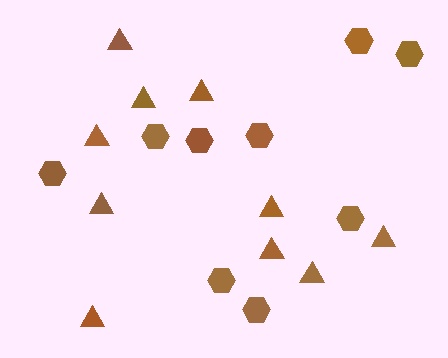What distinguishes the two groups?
There are 2 groups: one group of triangles (10) and one group of hexagons (9).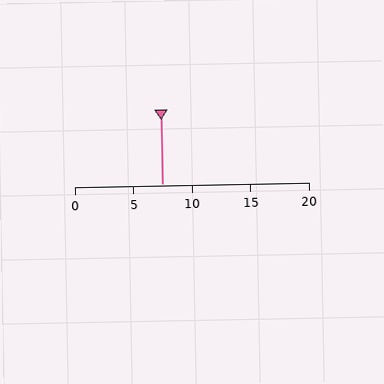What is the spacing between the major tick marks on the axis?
The major ticks are spaced 5 apart.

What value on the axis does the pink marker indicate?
The marker indicates approximately 7.5.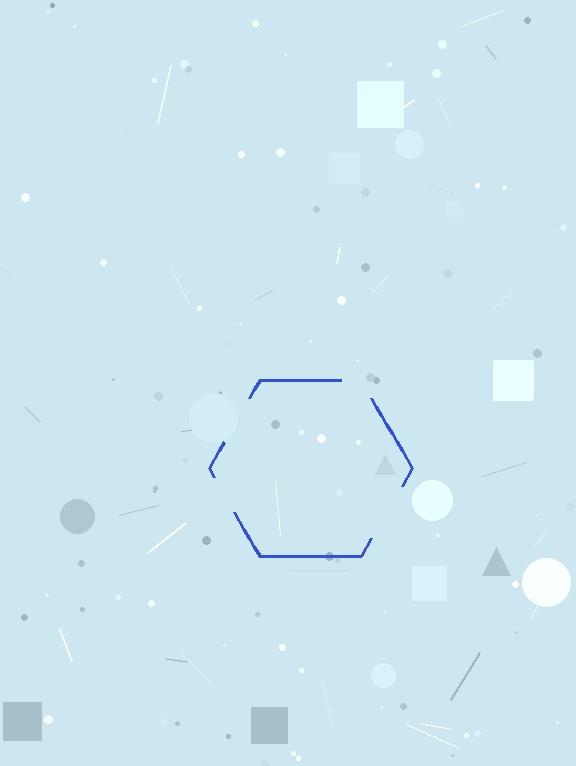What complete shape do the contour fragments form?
The contour fragments form a hexagon.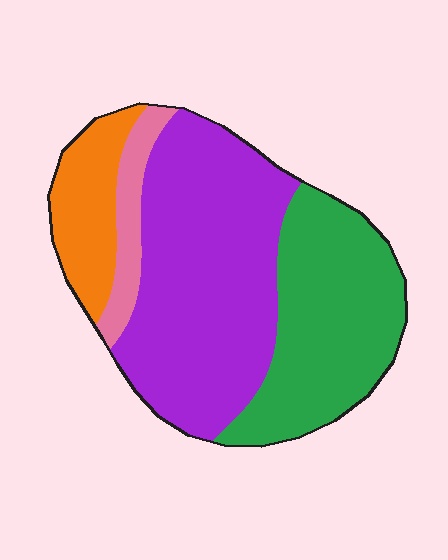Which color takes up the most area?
Purple, at roughly 45%.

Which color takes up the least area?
Pink, at roughly 5%.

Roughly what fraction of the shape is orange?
Orange covers around 15% of the shape.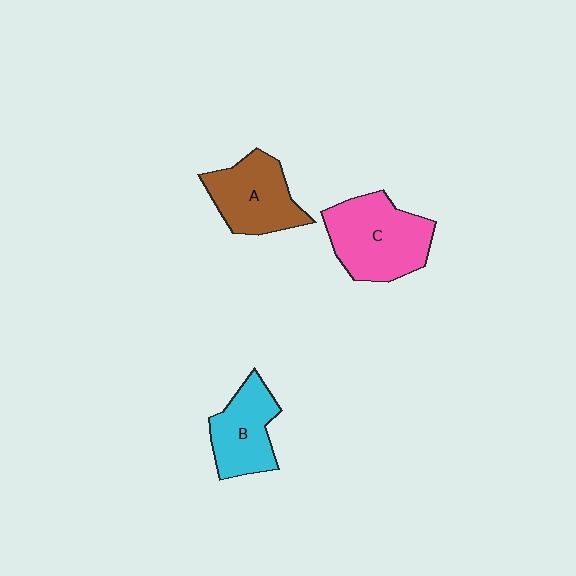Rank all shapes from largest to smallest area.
From largest to smallest: C (pink), A (brown), B (cyan).